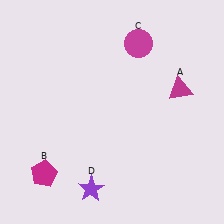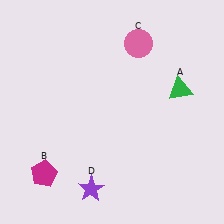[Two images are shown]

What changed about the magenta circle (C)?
In Image 1, C is magenta. In Image 2, it changed to pink.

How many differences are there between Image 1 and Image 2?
There are 2 differences between the two images.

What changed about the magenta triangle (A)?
In Image 1, A is magenta. In Image 2, it changed to green.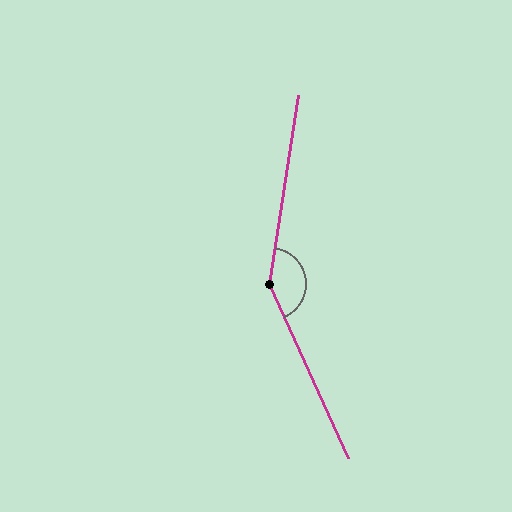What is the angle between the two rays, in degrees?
Approximately 147 degrees.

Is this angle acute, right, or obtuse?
It is obtuse.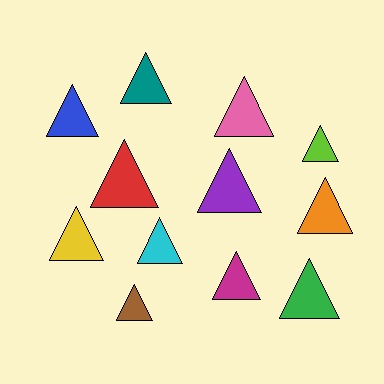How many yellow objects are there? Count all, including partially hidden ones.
There is 1 yellow object.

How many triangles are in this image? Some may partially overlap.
There are 12 triangles.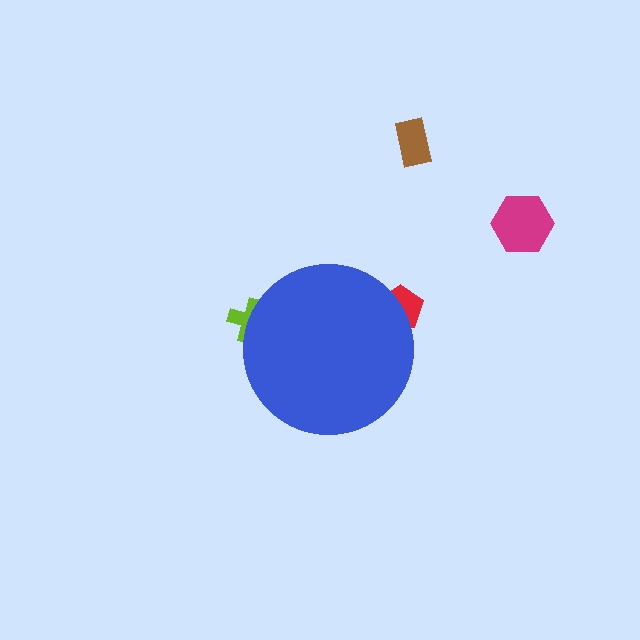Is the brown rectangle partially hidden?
No, the brown rectangle is fully visible.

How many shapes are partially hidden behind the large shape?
2 shapes are partially hidden.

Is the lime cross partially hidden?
Yes, the lime cross is partially hidden behind the blue circle.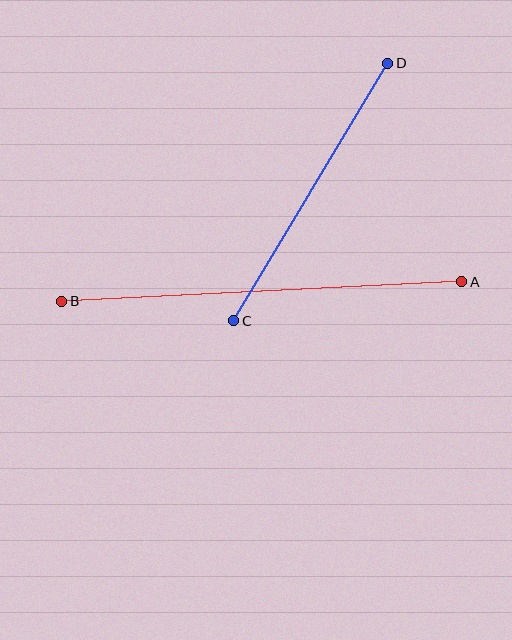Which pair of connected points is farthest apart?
Points A and B are farthest apart.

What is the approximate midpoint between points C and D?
The midpoint is at approximately (311, 192) pixels.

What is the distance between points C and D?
The distance is approximately 300 pixels.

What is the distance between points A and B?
The distance is approximately 401 pixels.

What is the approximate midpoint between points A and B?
The midpoint is at approximately (262, 292) pixels.